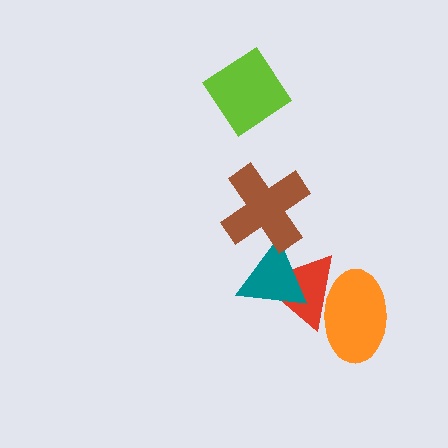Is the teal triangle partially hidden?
Yes, it is partially covered by another shape.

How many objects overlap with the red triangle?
2 objects overlap with the red triangle.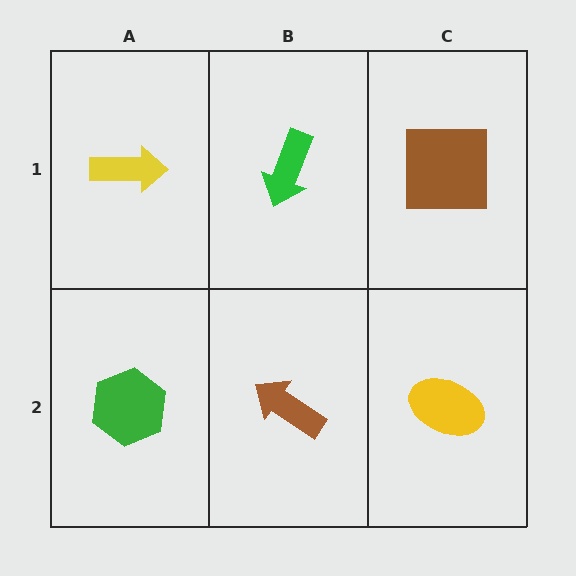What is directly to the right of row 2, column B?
A yellow ellipse.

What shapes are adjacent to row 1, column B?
A brown arrow (row 2, column B), a yellow arrow (row 1, column A), a brown square (row 1, column C).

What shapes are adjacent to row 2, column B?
A green arrow (row 1, column B), a green hexagon (row 2, column A), a yellow ellipse (row 2, column C).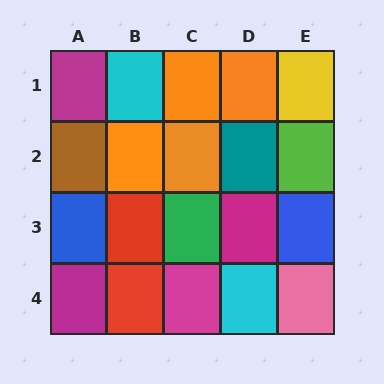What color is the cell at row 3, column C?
Green.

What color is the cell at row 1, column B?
Cyan.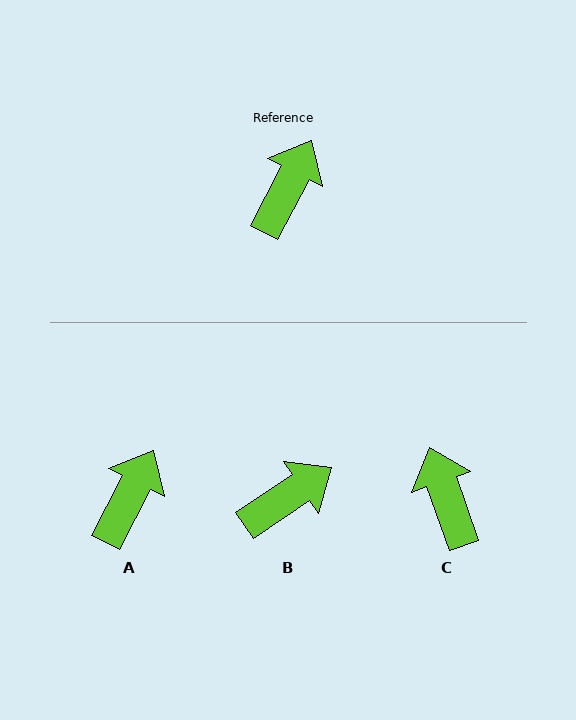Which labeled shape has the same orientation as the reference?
A.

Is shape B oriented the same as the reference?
No, it is off by about 29 degrees.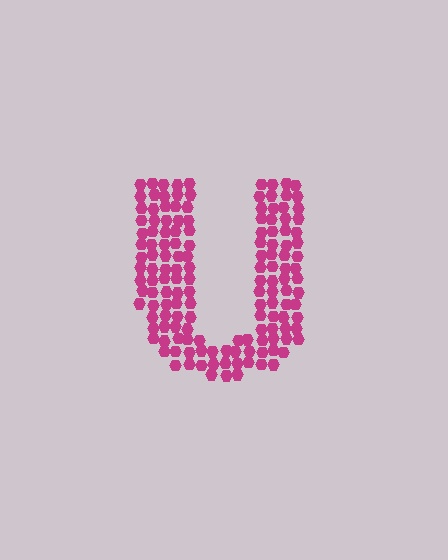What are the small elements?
The small elements are hexagons.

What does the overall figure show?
The overall figure shows the letter U.